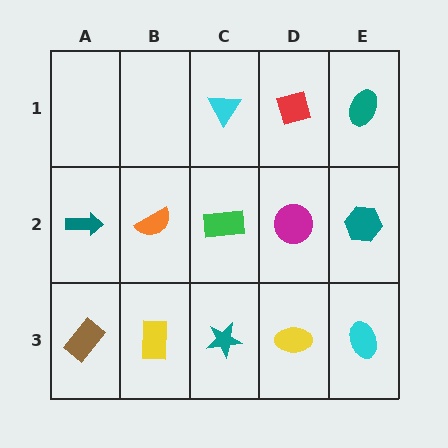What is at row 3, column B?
A yellow rectangle.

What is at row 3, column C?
A teal star.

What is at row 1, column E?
A teal ellipse.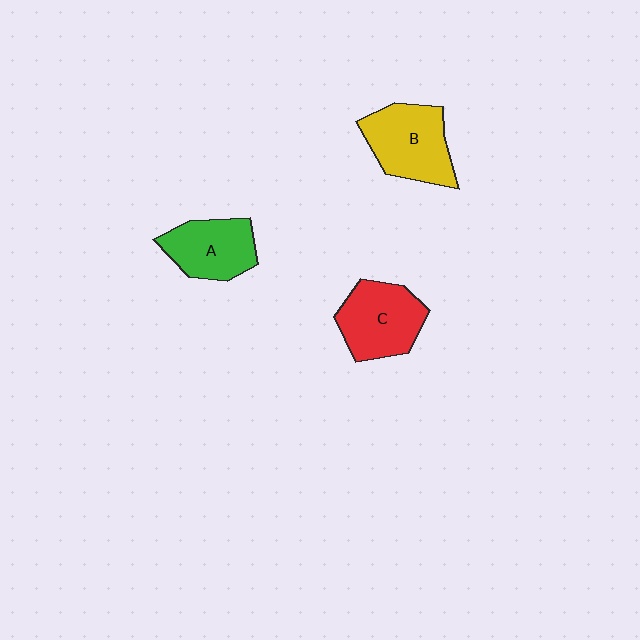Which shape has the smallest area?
Shape A (green).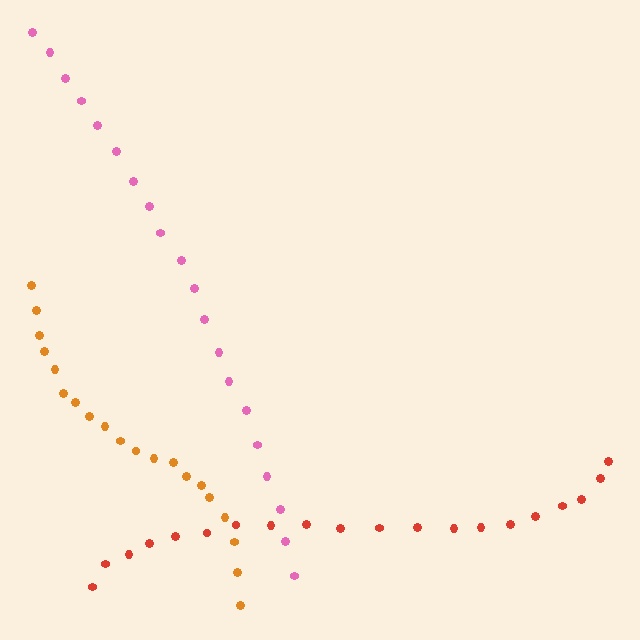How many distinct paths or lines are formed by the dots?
There are 3 distinct paths.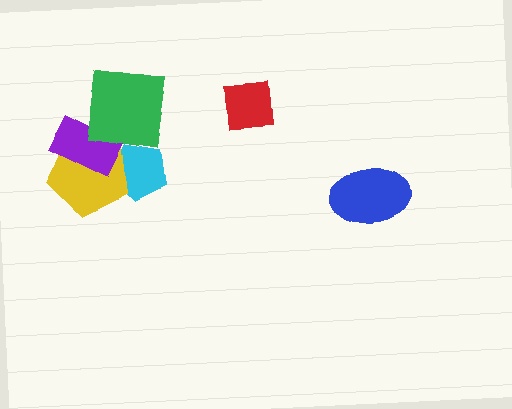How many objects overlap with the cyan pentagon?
2 objects overlap with the cyan pentagon.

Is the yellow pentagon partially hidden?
Yes, it is partially covered by another shape.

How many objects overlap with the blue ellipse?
0 objects overlap with the blue ellipse.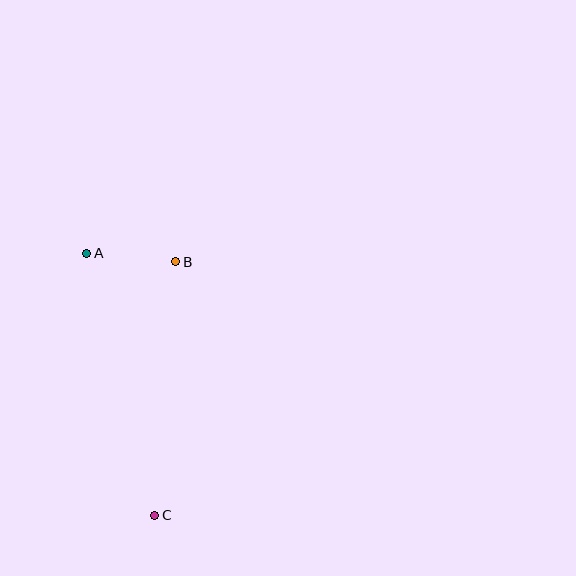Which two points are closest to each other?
Points A and B are closest to each other.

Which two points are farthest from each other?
Points A and C are farthest from each other.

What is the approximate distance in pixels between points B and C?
The distance between B and C is approximately 255 pixels.